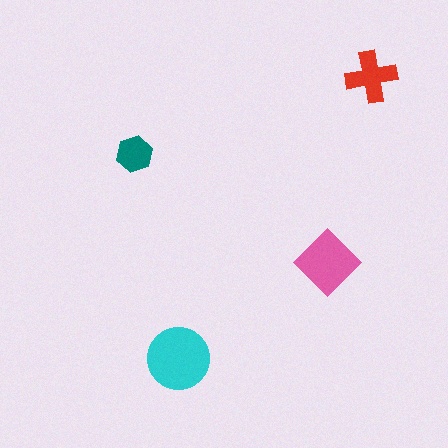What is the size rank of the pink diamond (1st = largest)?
2nd.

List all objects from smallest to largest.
The teal hexagon, the red cross, the pink diamond, the cyan circle.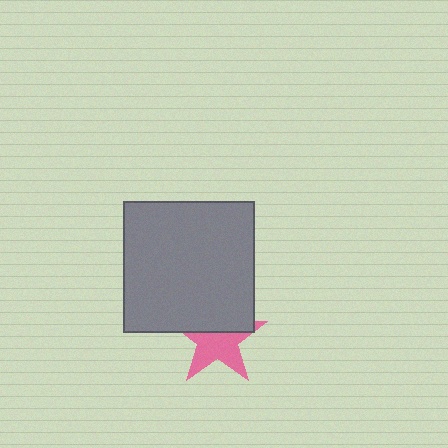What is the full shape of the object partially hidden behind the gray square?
The partially hidden object is a pink star.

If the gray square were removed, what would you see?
You would see the complete pink star.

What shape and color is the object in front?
The object in front is a gray square.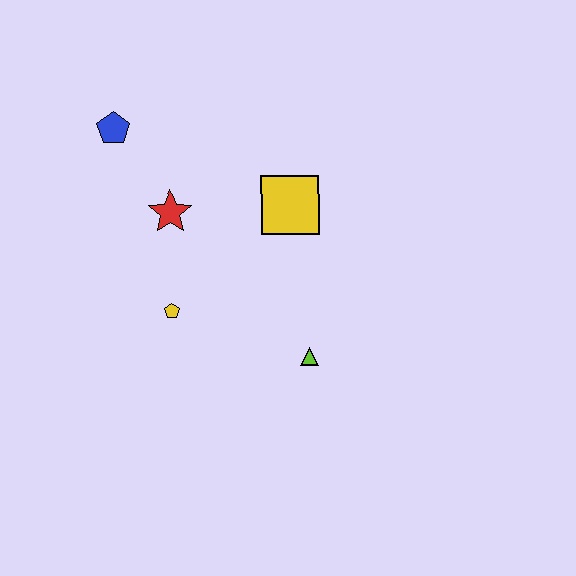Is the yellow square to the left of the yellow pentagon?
No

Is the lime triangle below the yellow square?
Yes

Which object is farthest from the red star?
The lime triangle is farthest from the red star.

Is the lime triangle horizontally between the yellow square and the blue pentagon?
No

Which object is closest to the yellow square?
The red star is closest to the yellow square.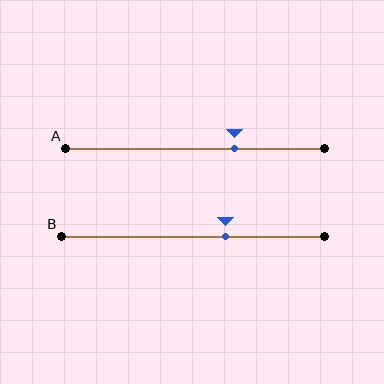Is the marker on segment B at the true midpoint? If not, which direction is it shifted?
No, the marker on segment B is shifted to the right by about 12% of the segment length.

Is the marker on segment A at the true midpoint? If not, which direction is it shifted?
No, the marker on segment A is shifted to the right by about 15% of the segment length.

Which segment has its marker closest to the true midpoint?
Segment B has its marker closest to the true midpoint.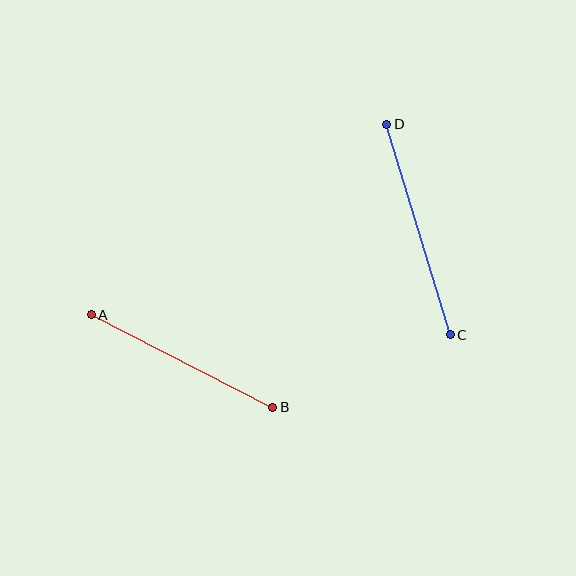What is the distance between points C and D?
The distance is approximately 220 pixels.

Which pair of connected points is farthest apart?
Points C and D are farthest apart.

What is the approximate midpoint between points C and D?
The midpoint is at approximately (418, 229) pixels.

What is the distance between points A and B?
The distance is approximately 203 pixels.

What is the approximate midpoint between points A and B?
The midpoint is at approximately (182, 361) pixels.